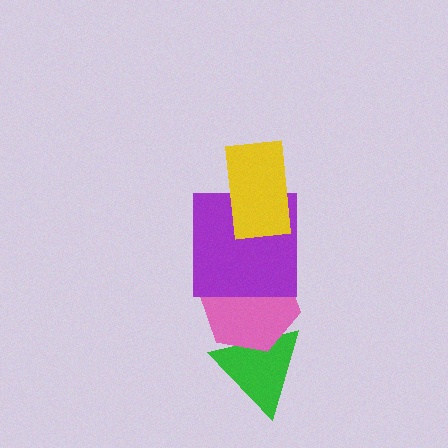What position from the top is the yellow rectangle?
The yellow rectangle is 1st from the top.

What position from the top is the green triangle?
The green triangle is 4th from the top.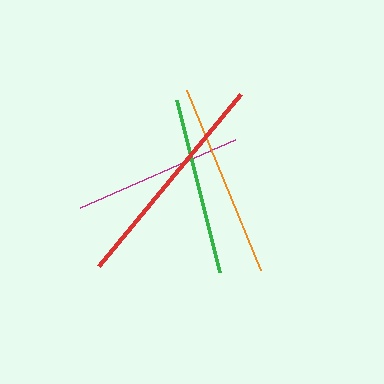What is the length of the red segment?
The red segment is approximately 223 pixels long.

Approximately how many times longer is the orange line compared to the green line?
The orange line is approximately 1.1 times the length of the green line.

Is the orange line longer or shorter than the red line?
The red line is longer than the orange line.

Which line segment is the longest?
The red line is the longest at approximately 223 pixels.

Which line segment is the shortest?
The magenta line is the shortest at approximately 169 pixels.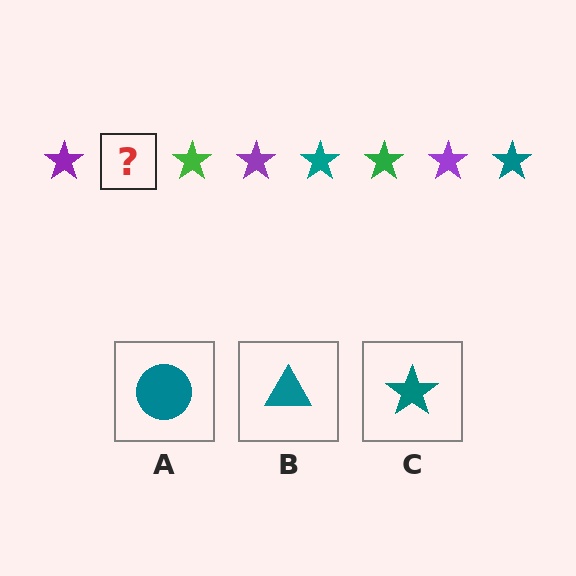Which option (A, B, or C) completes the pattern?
C.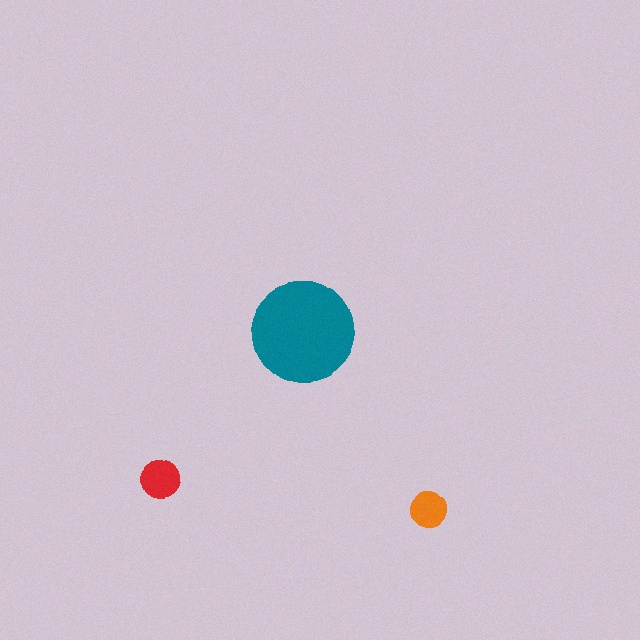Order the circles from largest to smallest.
the teal one, the red one, the orange one.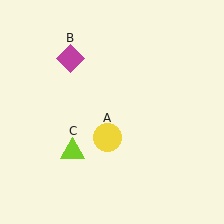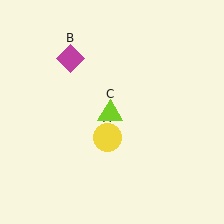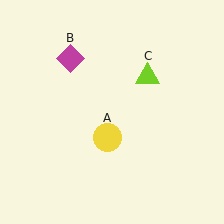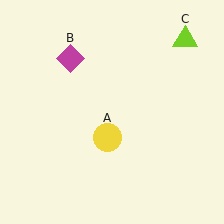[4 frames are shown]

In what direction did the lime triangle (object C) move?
The lime triangle (object C) moved up and to the right.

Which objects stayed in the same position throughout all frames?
Yellow circle (object A) and magenta diamond (object B) remained stationary.